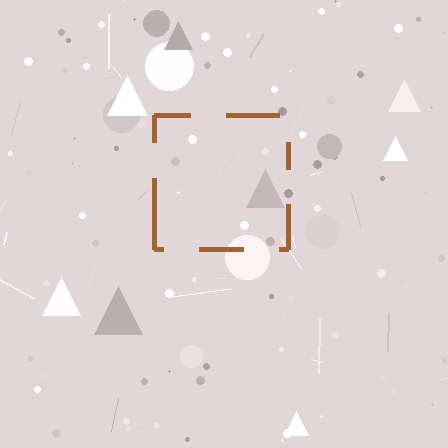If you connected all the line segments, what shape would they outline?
They would outline a square.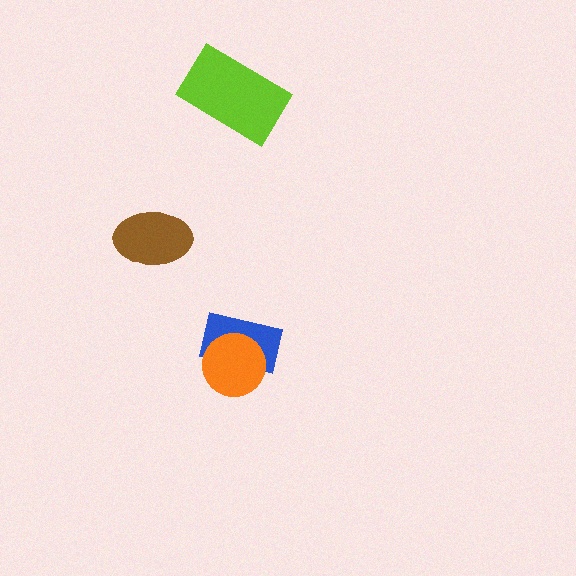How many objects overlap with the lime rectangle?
0 objects overlap with the lime rectangle.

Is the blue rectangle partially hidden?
Yes, it is partially covered by another shape.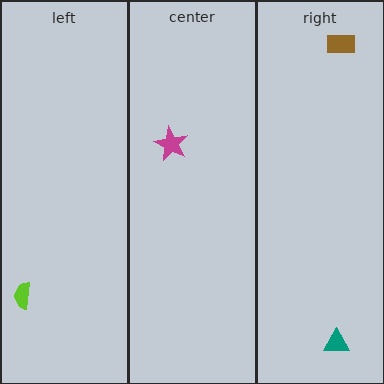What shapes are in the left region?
The lime semicircle.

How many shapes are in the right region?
2.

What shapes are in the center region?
The magenta star.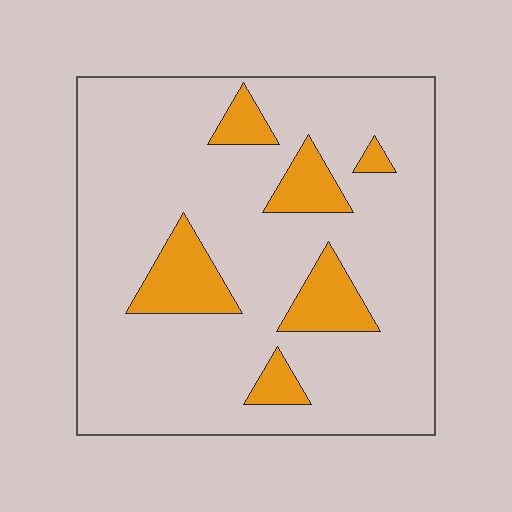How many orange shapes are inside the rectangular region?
6.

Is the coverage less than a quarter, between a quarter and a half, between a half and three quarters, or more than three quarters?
Less than a quarter.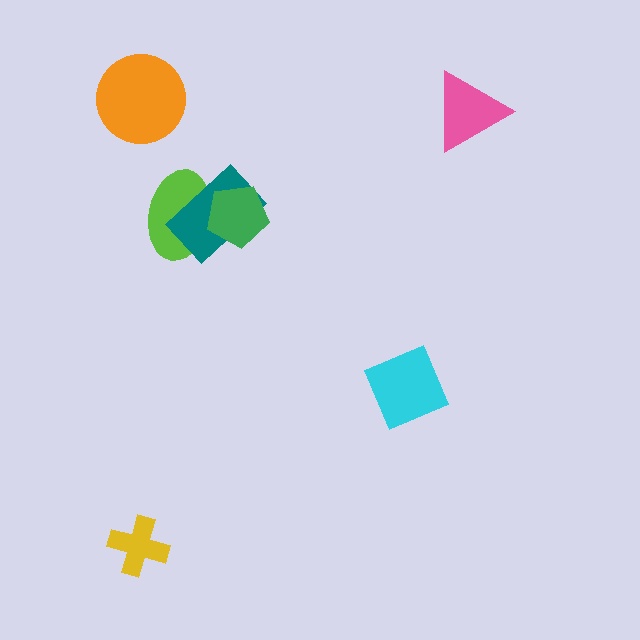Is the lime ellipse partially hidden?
Yes, it is partially covered by another shape.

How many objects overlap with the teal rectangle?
2 objects overlap with the teal rectangle.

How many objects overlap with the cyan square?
0 objects overlap with the cyan square.